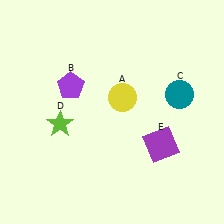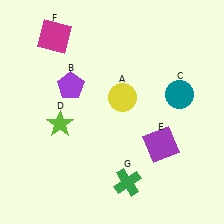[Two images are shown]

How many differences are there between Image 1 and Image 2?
There are 2 differences between the two images.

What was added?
A magenta square (F), a green cross (G) were added in Image 2.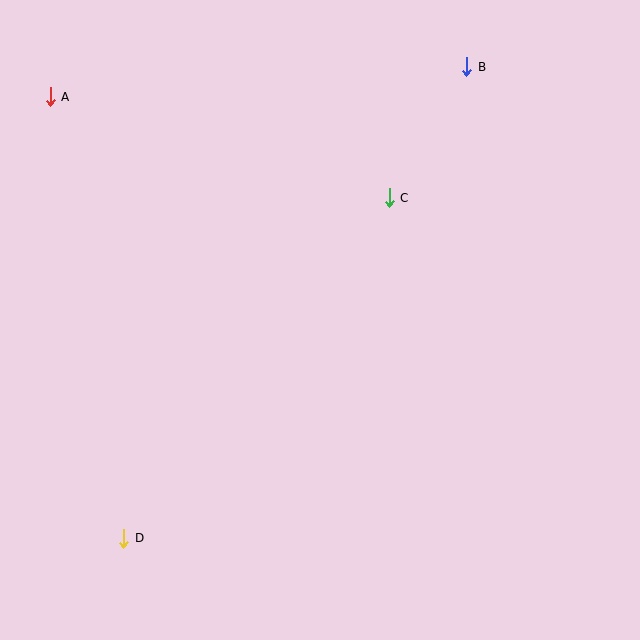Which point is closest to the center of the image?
Point C at (389, 198) is closest to the center.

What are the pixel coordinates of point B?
Point B is at (467, 67).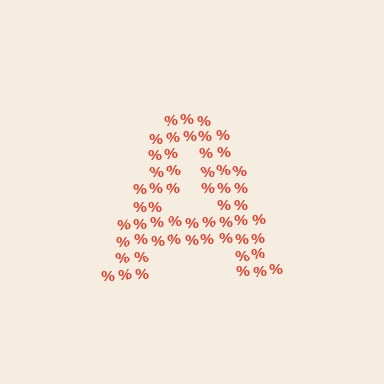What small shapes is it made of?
It is made of small percent signs.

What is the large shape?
The large shape is the letter A.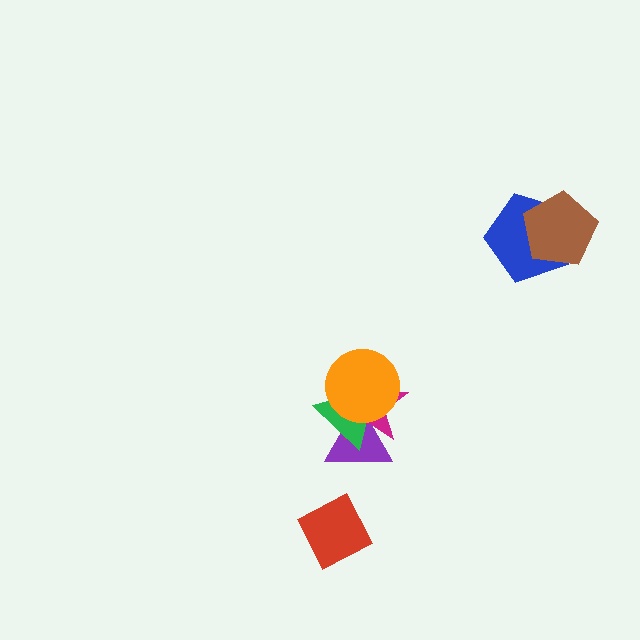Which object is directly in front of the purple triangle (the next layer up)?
The magenta star is directly in front of the purple triangle.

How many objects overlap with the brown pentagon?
1 object overlaps with the brown pentagon.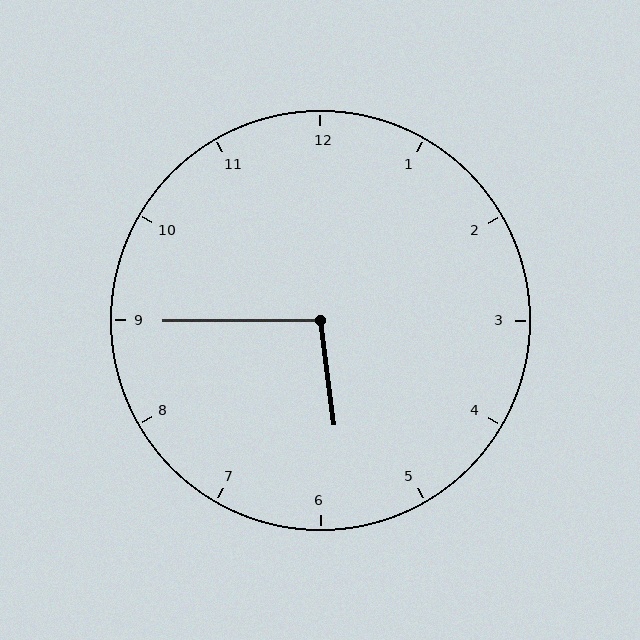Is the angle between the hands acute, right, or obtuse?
It is obtuse.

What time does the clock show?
5:45.